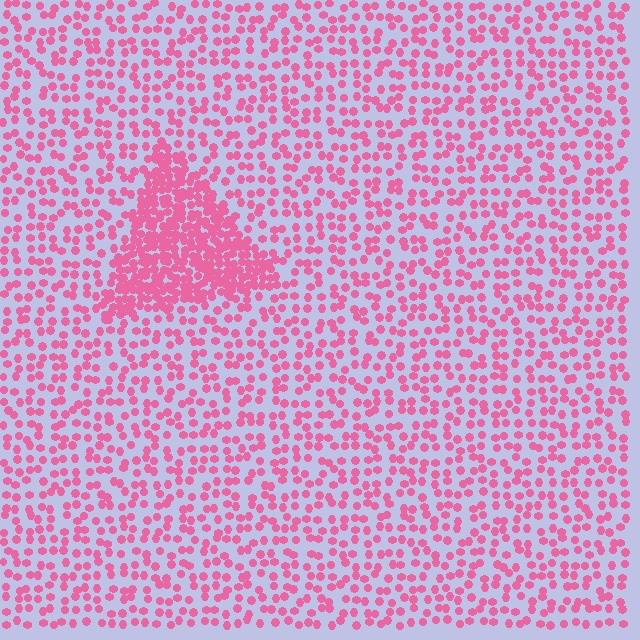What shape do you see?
I see a triangle.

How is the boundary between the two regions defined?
The boundary is defined by a change in element density (approximately 2.6x ratio). All elements are the same color, size, and shape.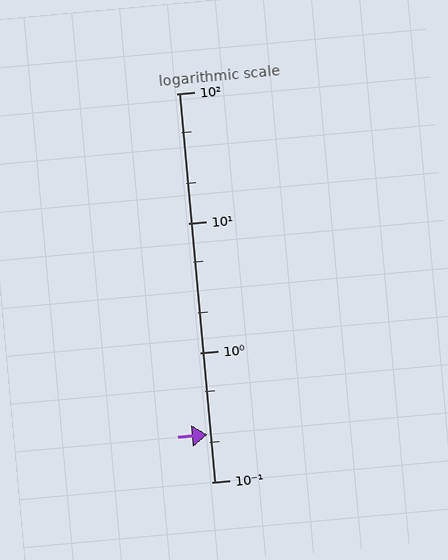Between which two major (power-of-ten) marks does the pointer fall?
The pointer is between 0.1 and 1.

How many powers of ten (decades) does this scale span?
The scale spans 3 decades, from 0.1 to 100.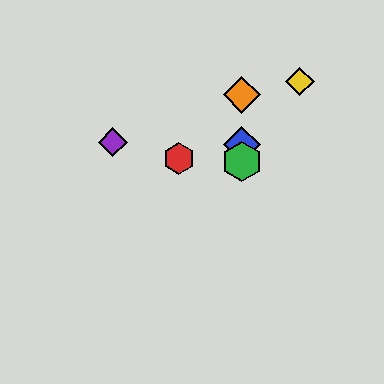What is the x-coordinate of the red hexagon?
The red hexagon is at x≈179.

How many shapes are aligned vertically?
3 shapes (the blue diamond, the green hexagon, the orange diamond) are aligned vertically.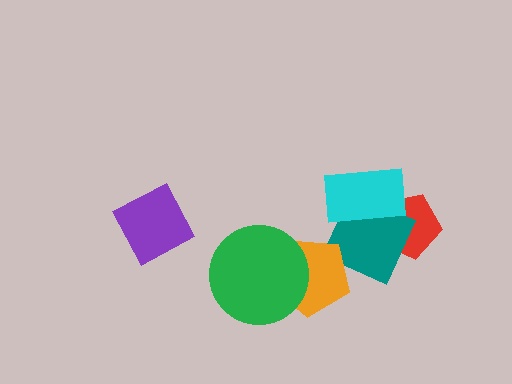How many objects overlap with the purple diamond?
0 objects overlap with the purple diamond.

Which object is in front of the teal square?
The cyan rectangle is in front of the teal square.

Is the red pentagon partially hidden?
Yes, it is partially covered by another shape.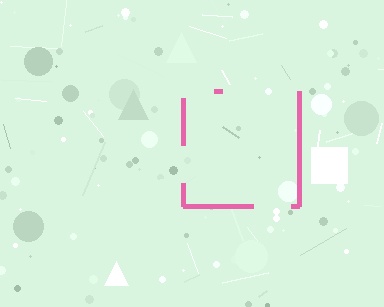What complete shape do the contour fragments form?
The contour fragments form a square.